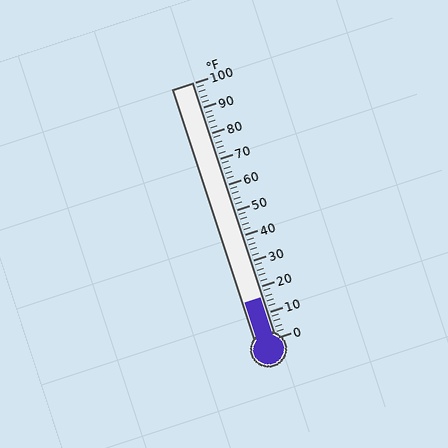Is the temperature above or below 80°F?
The temperature is below 80°F.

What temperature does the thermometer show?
The thermometer shows approximately 16°F.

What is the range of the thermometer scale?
The thermometer scale ranges from 0°F to 100°F.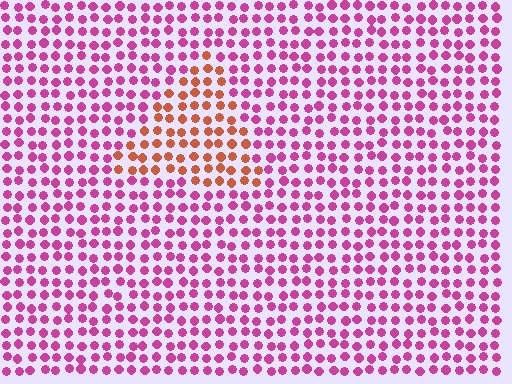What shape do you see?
I see a triangle.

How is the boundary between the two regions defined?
The boundary is defined purely by a slight shift in hue (about 54 degrees). Spacing, size, and orientation are identical on both sides.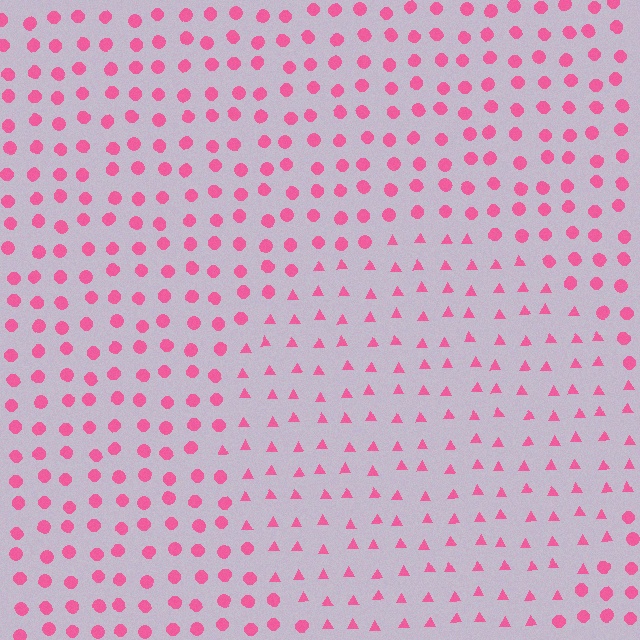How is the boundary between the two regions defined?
The boundary is defined by a change in element shape: triangles inside vs. circles outside. All elements share the same color and spacing.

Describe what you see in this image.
The image is filled with small pink elements arranged in a uniform grid. A circle-shaped region contains triangles, while the surrounding area contains circles. The boundary is defined purely by the change in element shape.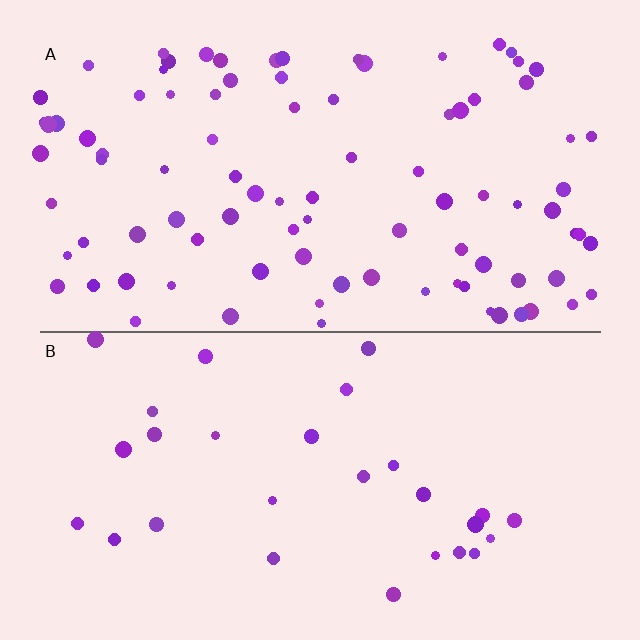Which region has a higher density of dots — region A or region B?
A (the top).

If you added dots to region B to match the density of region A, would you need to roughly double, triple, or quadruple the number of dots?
Approximately triple.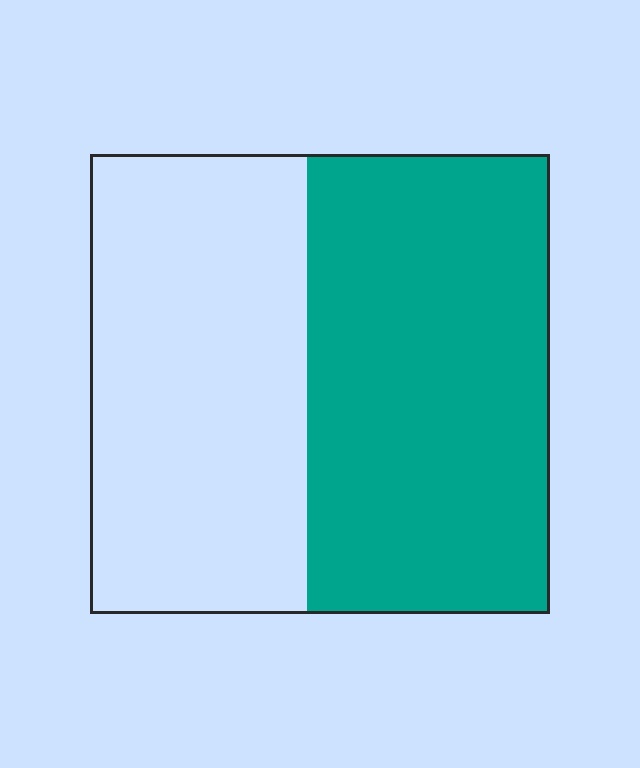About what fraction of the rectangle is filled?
About one half (1/2).